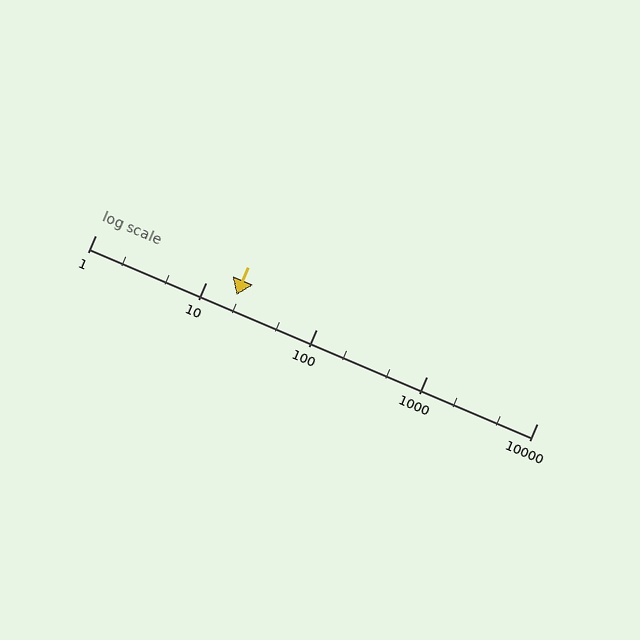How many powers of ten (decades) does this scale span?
The scale spans 4 decades, from 1 to 10000.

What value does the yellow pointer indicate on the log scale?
The pointer indicates approximately 19.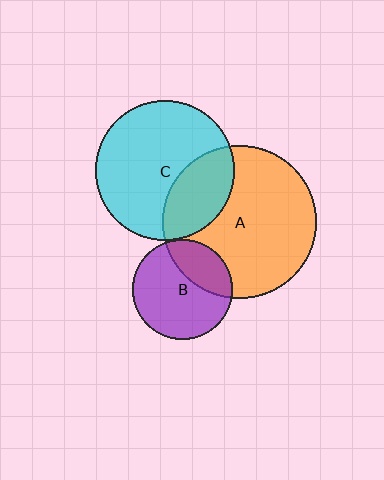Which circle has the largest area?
Circle A (orange).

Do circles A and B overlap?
Yes.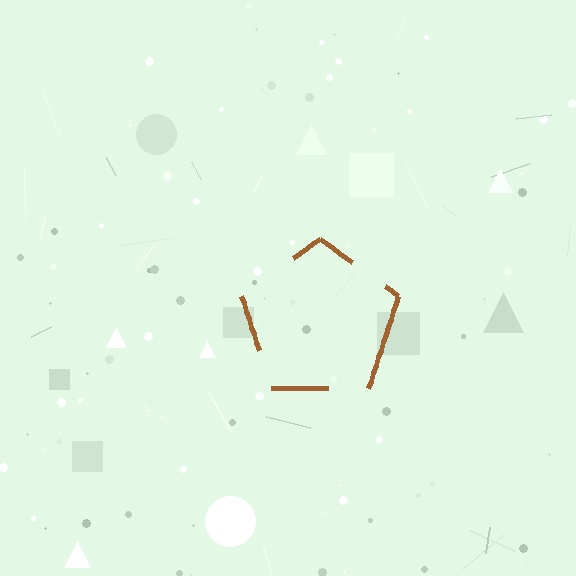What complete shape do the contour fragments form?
The contour fragments form a pentagon.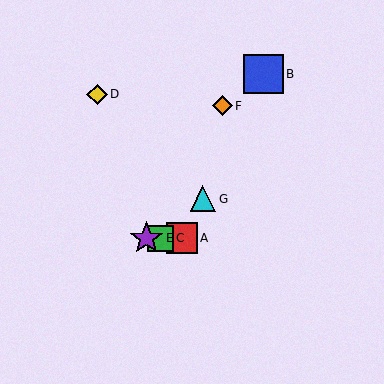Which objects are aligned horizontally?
Objects A, C, E are aligned horizontally.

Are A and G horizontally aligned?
No, A is at y≈238 and G is at y≈199.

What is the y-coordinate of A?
Object A is at y≈238.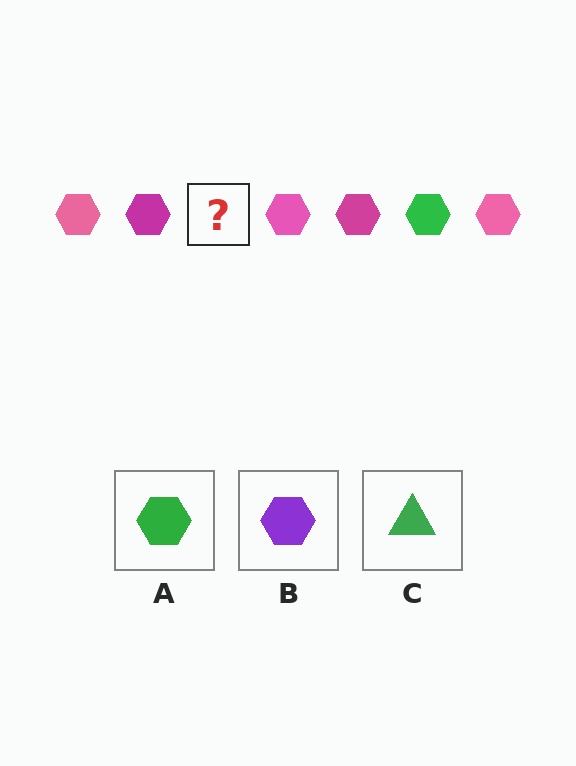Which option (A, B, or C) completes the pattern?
A.